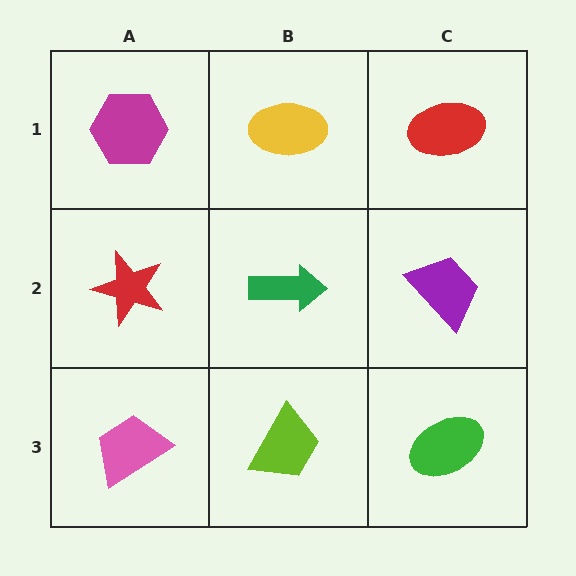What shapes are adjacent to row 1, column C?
A purple trapezoid (row 2, column C), a yellow ellipse (row 1, column B).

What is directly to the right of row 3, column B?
A green ellipse.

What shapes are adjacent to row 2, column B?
A yellow ellipse (row 1, column B), a lime trapezoid (row 3, column B), a red star (row 2, column A), a purple trapezoid (row 2, column C).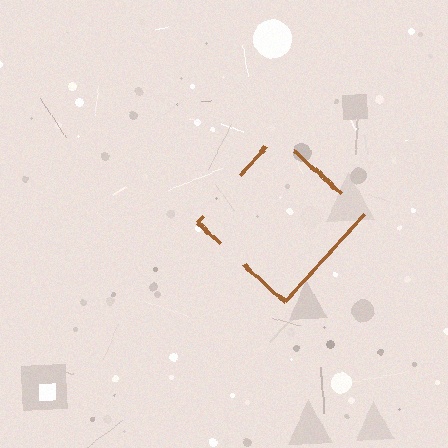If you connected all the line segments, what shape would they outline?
They would outline a diamond.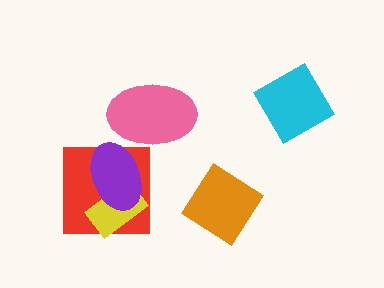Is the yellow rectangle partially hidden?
Yes, it is partially covered by another shape.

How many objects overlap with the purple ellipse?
3 objects overlap with the purple ellipse.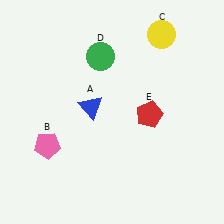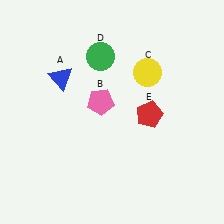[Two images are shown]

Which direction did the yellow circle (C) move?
The yellow circle (C) moved down.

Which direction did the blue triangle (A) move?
The blue triangle (A) moved left.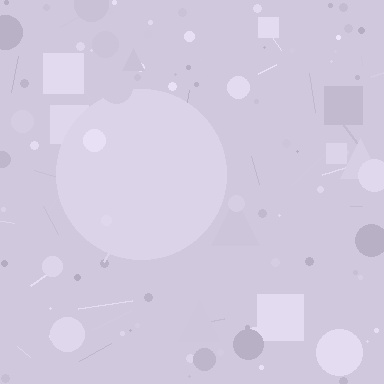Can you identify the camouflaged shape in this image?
The camouflaged shape is a circle.